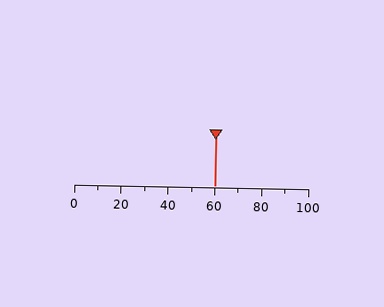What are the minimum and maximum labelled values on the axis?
The axis runs from 0 to 100.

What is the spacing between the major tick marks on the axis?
The major ticks are spaced 20 apart.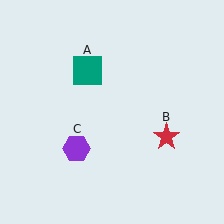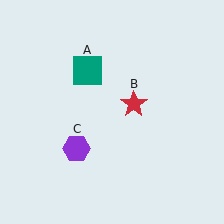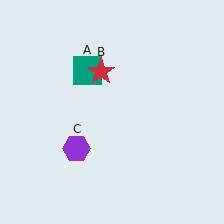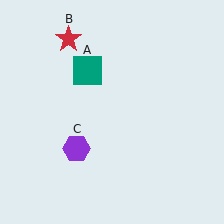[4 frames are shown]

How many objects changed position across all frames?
1 object changed position: red star (object B).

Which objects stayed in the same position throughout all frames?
Teal square (object A) and purple hexagon (object C) remained stationary.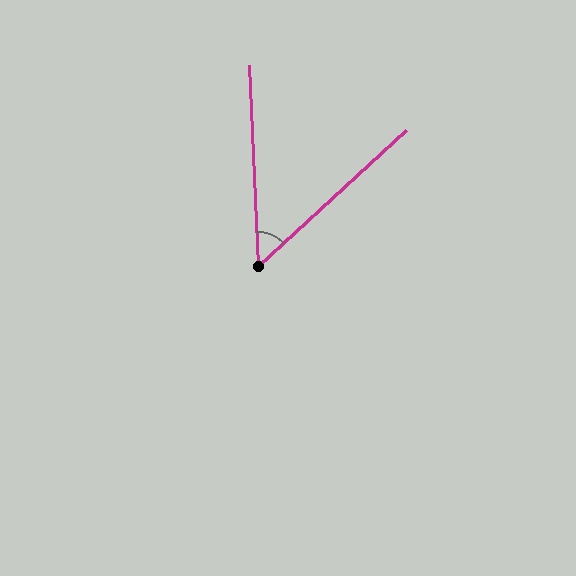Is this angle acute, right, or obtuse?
It is acute.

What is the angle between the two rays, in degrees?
Approximately 50 degrees.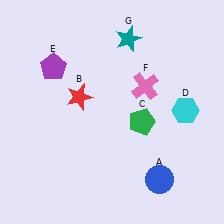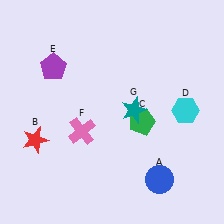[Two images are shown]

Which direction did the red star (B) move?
The red star (B) moved left.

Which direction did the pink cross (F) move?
The pink cross (F) moved left.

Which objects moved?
The objects that moved are: the red star (B), the pink cross (F), the teal star (G).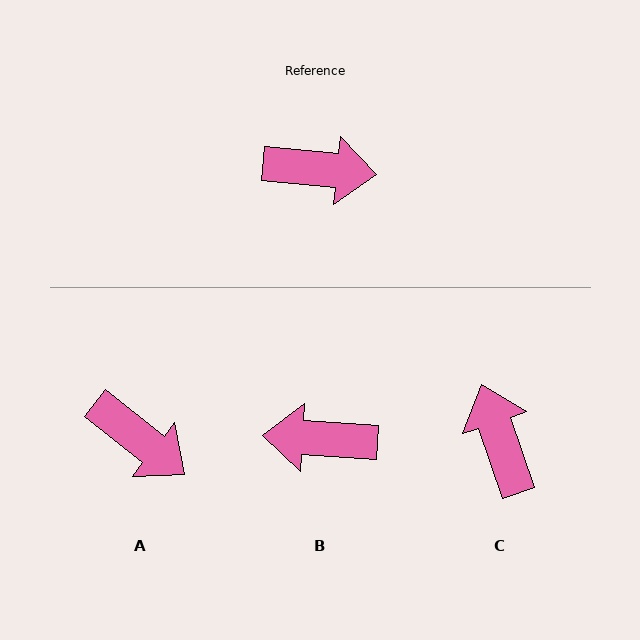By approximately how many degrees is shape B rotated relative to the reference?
Approximately 178 degrees clockwise.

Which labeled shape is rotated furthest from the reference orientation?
B, about 178 degrees away.